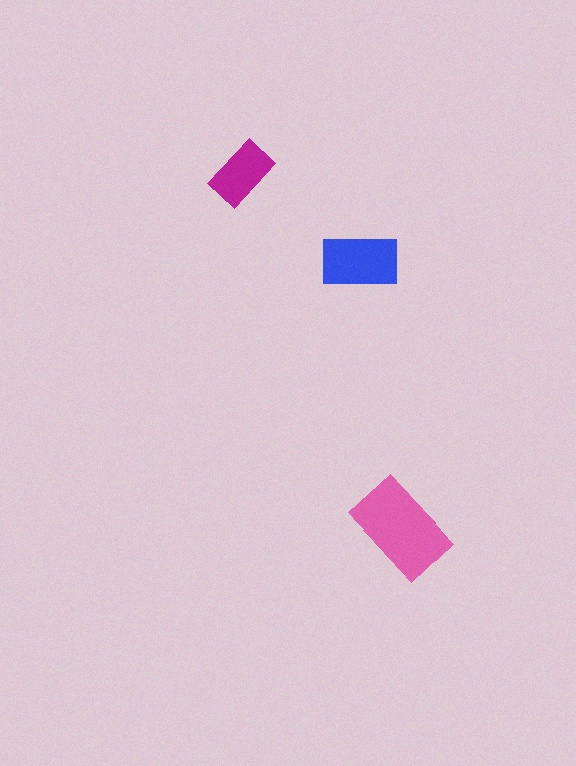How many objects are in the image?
There are 3 objects in the image.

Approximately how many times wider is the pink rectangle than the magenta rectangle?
About 1.5 times wider.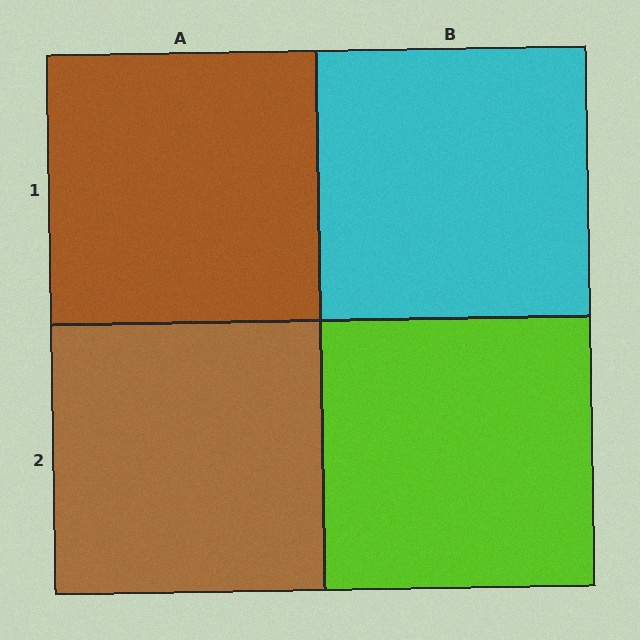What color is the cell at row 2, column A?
Brown.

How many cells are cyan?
1 cell is cyan.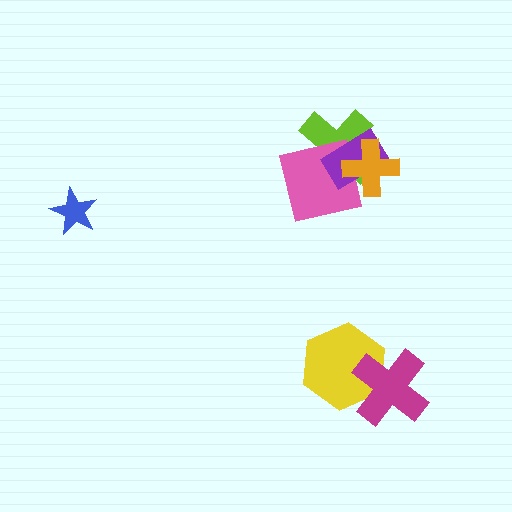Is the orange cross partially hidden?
No, no other shape covers it.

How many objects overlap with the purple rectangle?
3 objects overlap with the purple rectangle.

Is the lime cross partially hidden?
Yes, it is partially covered by another shape.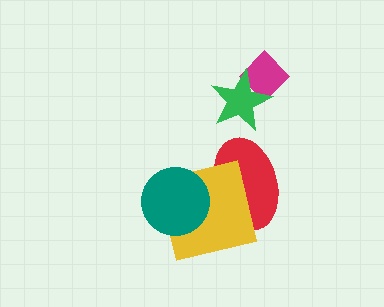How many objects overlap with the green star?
1 object overlaps with the green star.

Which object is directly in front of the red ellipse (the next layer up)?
The yellow square is directly in front of the red ellipse.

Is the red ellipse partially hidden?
Yes, it is partially covered by another shape.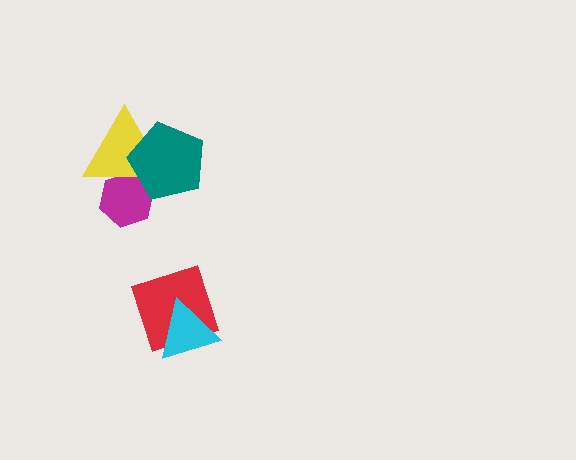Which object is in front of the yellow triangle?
The teal pentagon is in front of the yellow triangle.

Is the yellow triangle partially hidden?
Yes, it is partially covered by another shape.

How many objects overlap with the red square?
1 object overlaps with the red square.